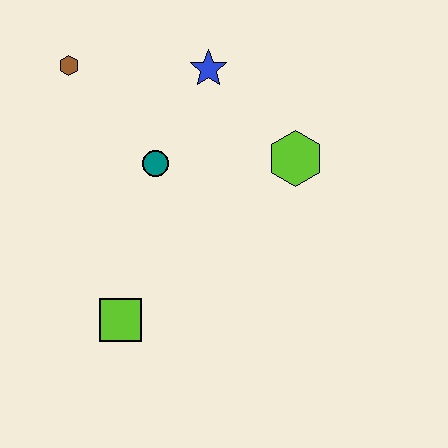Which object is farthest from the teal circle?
The lime square is farthest from the teal circle.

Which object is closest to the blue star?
The teal circle is closest to the blue star.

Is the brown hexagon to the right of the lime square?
No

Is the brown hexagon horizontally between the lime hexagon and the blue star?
No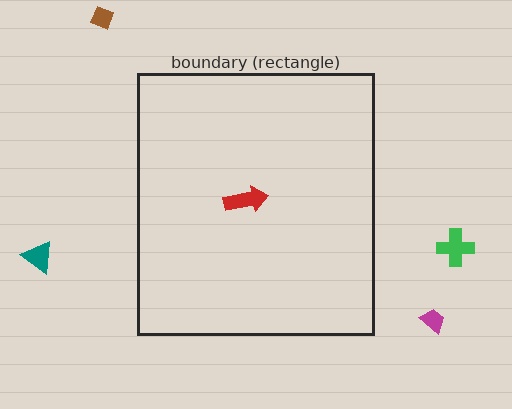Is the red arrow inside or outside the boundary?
Inside.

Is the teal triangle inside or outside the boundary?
Outside.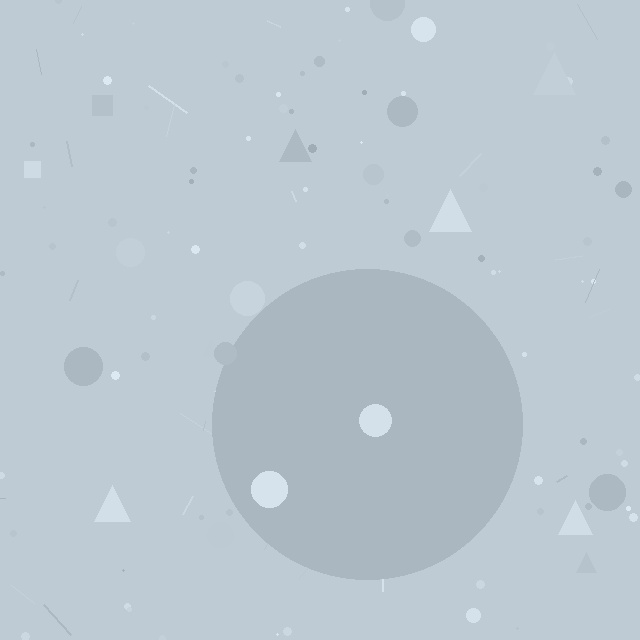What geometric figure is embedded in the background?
A circle is embedded in the background.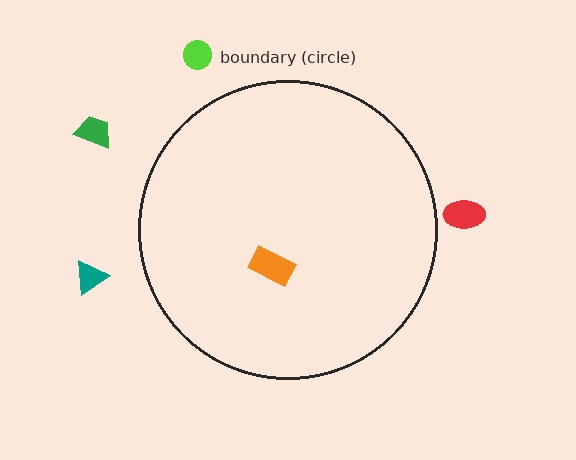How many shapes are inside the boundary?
1 inside, 4 outside.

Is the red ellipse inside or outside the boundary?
Outside.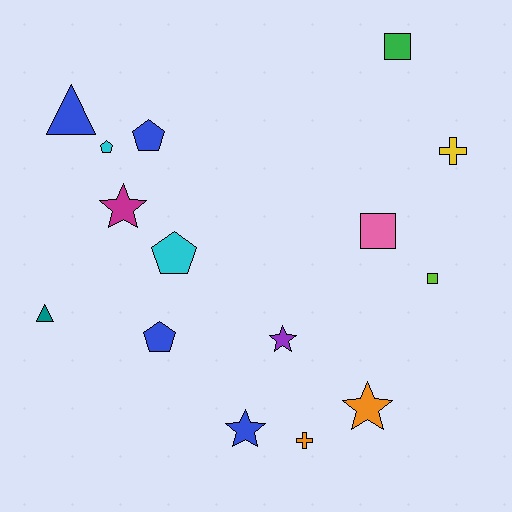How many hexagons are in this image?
There are no hexagons.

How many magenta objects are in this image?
There is 1 magenta object.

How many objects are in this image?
There are 15 objects.